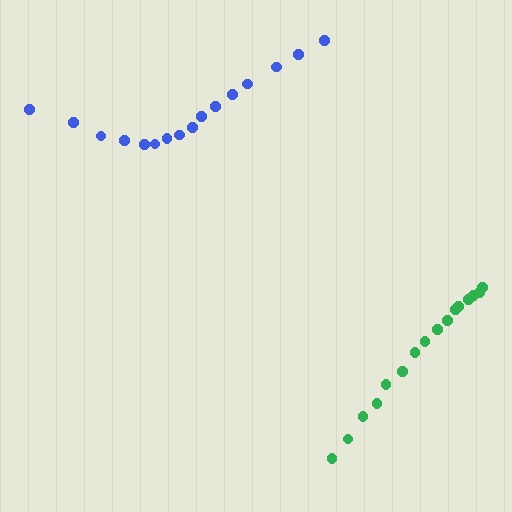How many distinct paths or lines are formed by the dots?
There are 2 distinct paths.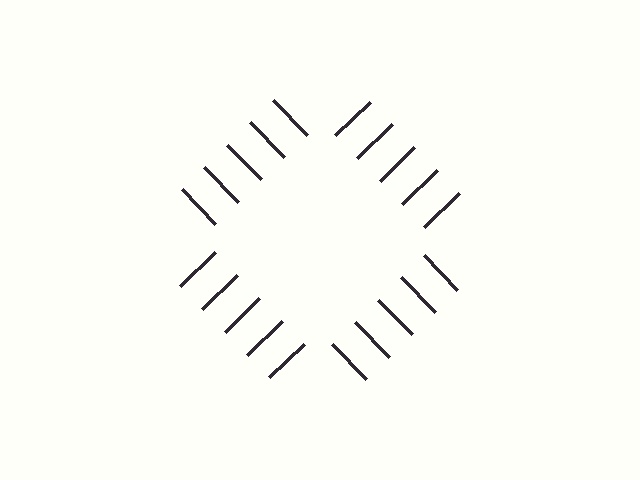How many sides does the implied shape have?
4 sides — the line-ends trace a square.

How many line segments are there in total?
20 — 5 along each of the 4 edges.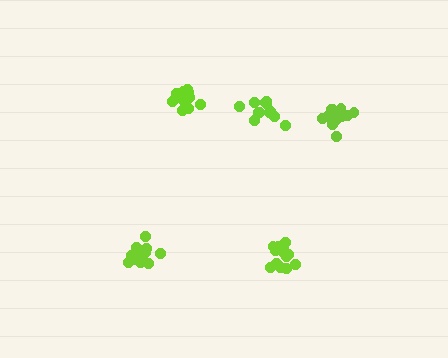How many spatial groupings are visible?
There are 5 spatial groupings.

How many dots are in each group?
Group 1: 13 dots, Group 2: 11 dots, Group 3: 13 dots, Group 4: 12 dots, Group 5: 12 dots (61 total).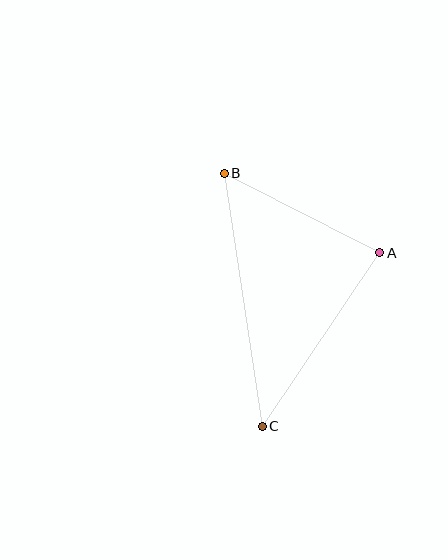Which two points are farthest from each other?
Points B and C are farthest from each other.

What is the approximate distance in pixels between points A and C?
The distance between A and C is approximately 209 pixels.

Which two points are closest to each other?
Points A and B are closest to each other.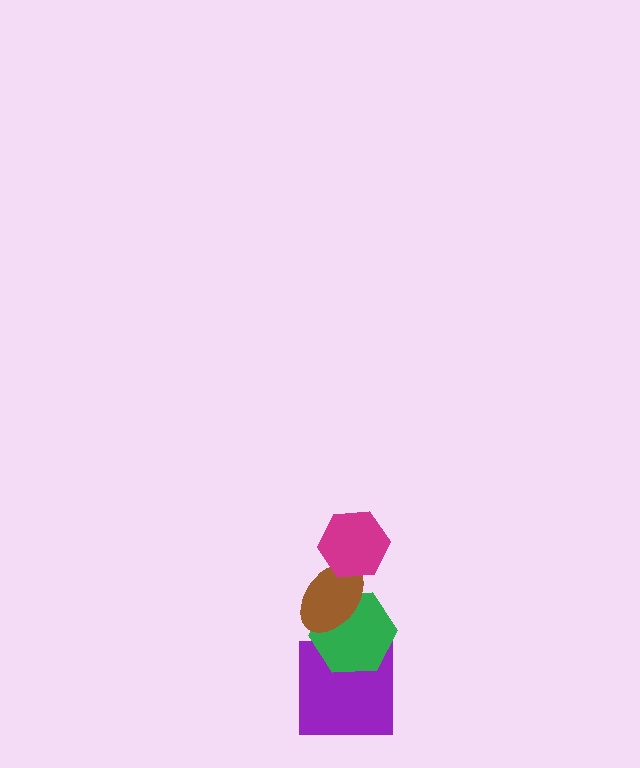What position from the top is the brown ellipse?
The brown ellipse is 2nd from the top.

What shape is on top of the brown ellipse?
The magenta hexagon is on top of the brown ellipse.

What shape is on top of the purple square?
The green hexagon is on top of the purple square.